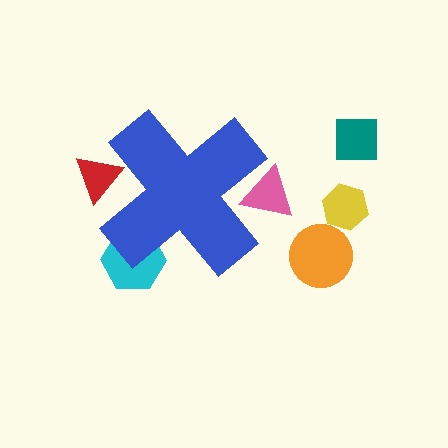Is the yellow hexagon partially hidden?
No, the yellow hexagon is fully visible.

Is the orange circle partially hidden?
No, the orange circle is fully visible.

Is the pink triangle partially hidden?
Yes, the pink triangle is partially hidden behind the blue cross.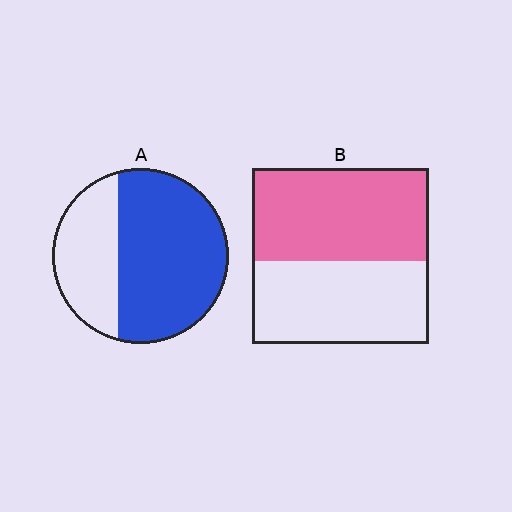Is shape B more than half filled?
Roughly half.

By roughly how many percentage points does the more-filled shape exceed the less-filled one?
By roughly 15 percentage points (A over B).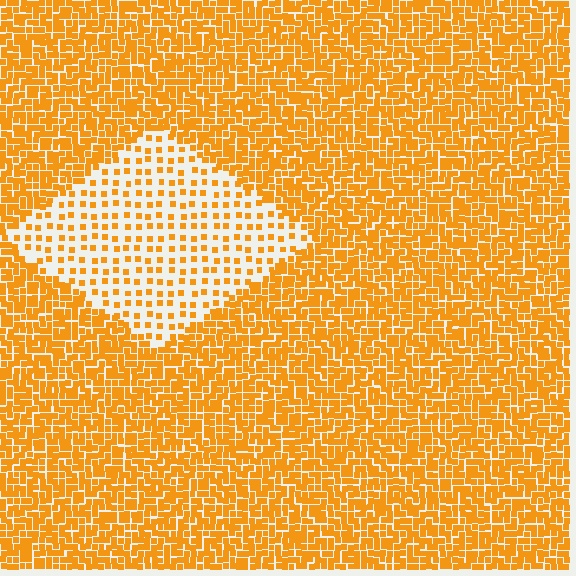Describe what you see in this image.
The image contains small orange elements arranged at two different densities. A diamond-shaped region is visible where the elements are less densely packed than the surrounding area.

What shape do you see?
I see a diamond.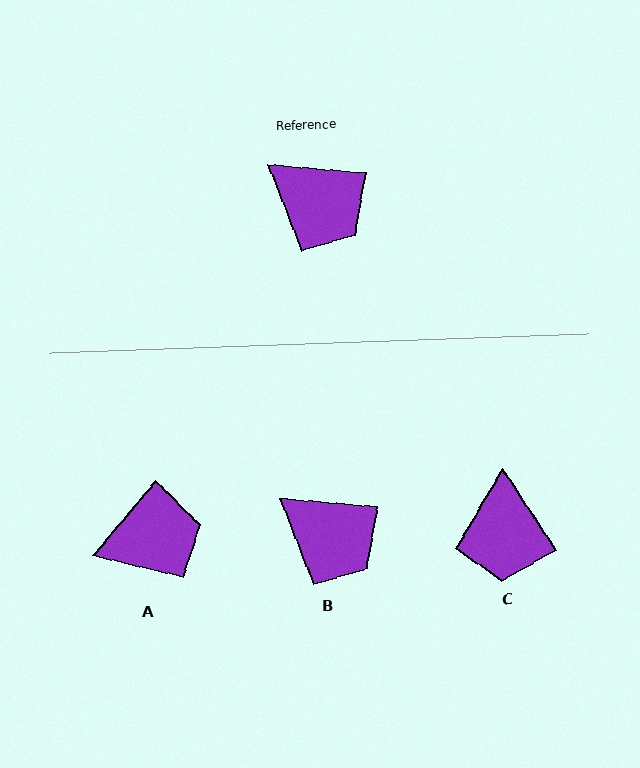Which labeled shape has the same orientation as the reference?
B.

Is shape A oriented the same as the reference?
No, it is off by about 55 degrees.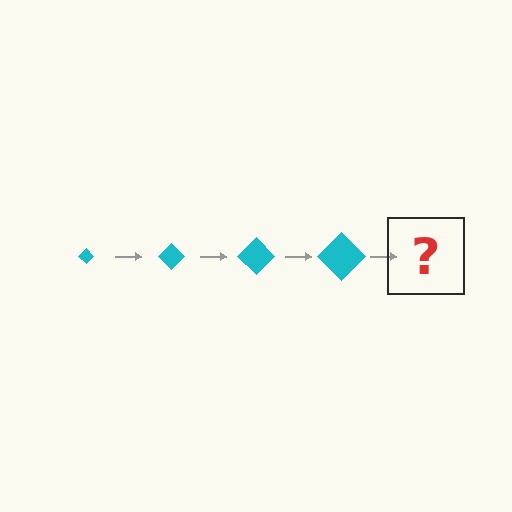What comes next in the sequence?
The next element should be a cyan diamond, larger than the previous one.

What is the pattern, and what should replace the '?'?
The pattern is that the diamond gets progressively larger each step. The '?' should be a cyan diamond, larger than the previous one.